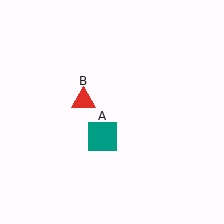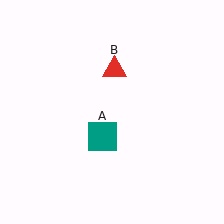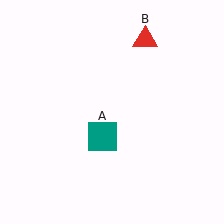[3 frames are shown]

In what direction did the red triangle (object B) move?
The red triangle (object B) moved up and to the right.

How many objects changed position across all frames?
1 object changed position: red triangle (object B).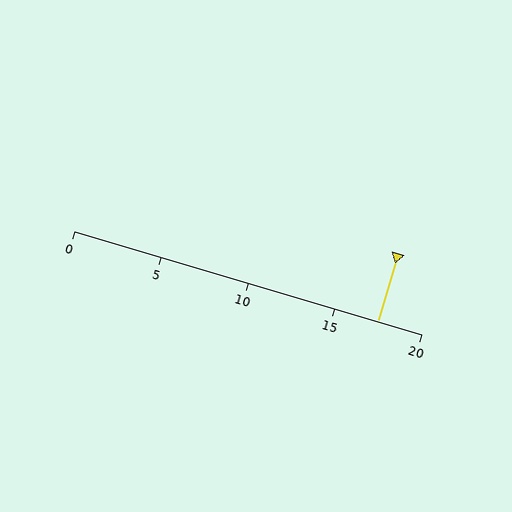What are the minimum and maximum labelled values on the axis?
The axis runs from 0 to 20.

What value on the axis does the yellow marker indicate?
The marker indicates approximately 17.5.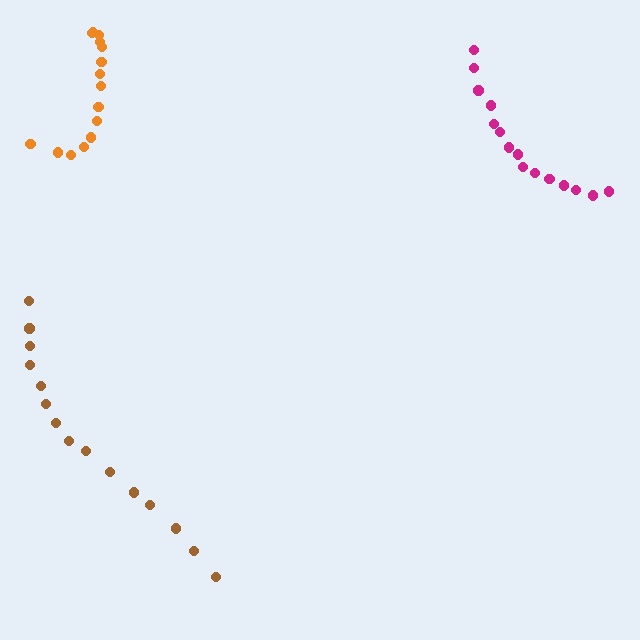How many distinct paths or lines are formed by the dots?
There are 3 distinct paths.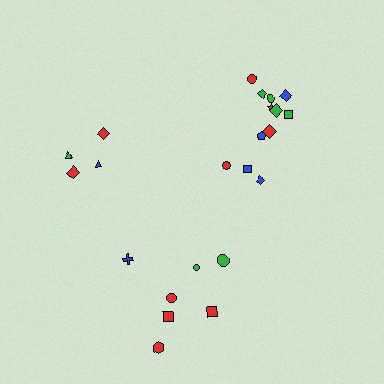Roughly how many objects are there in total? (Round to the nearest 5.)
Roughly 25 objects in total.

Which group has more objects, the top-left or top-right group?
The top-right group.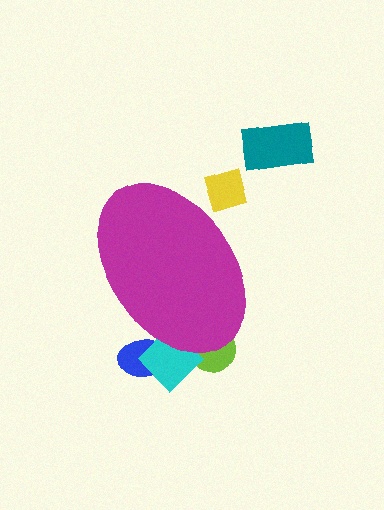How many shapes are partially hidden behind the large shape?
4 shapes are partially hidden.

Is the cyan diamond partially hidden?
Yes, the cyan diamond is partially hidden behind the magenta ellipse.